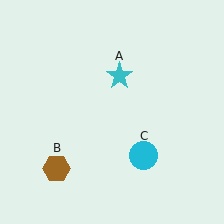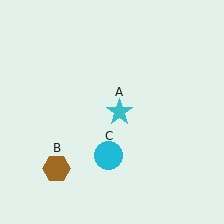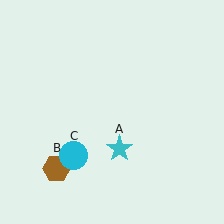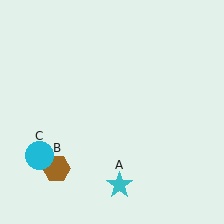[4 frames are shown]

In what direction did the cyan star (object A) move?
The cyan star (object A) moved down.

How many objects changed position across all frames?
2 objects changed position: cyan star (object A), cyan circle (object C).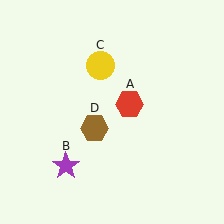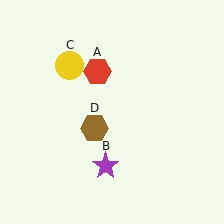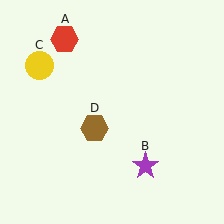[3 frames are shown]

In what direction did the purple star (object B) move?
The purple star (object B) moved right.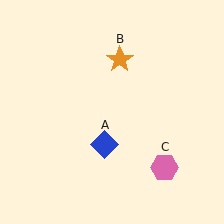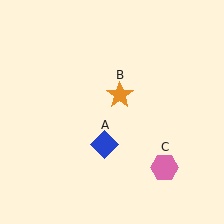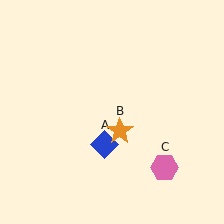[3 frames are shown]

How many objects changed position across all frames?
1 object changed position: orange star (object B).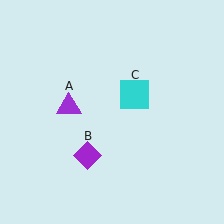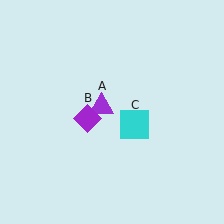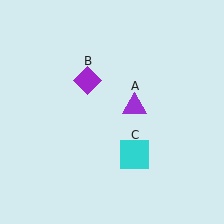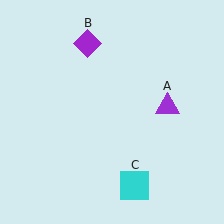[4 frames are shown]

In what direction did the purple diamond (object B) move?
The purple diamond (object B) moved up.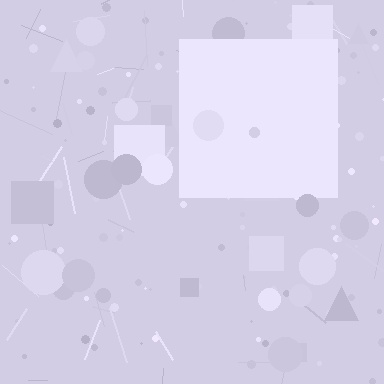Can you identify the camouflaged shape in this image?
The camouflaged shape is a square.